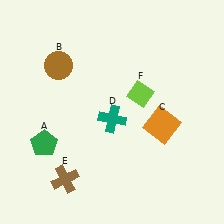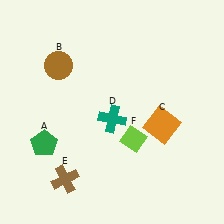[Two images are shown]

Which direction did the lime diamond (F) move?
The lime diamond (F) moved down.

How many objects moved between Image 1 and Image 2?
1 object moved between the two images.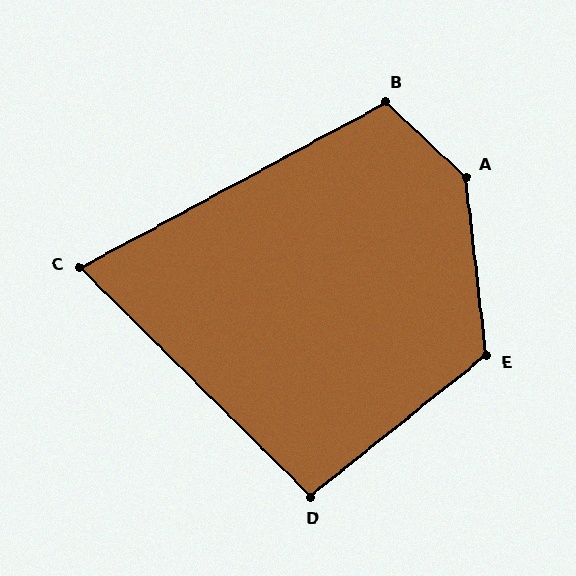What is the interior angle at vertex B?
Approximately 109 degrees (obtuse).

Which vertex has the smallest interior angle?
C, at approximately 73 degrees.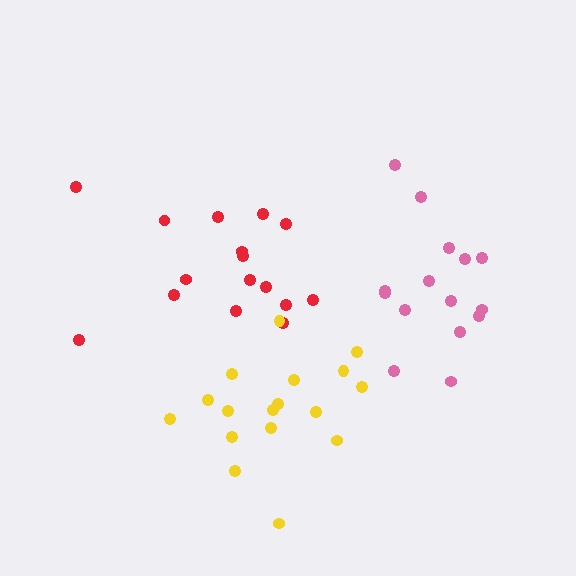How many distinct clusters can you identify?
There are 3 distinct clusters.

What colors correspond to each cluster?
The clusters are colored: red, pink, yellow.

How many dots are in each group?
Group 1: 16 dots, Group 2: 15 dots, Group 3: 17 dots (48 total).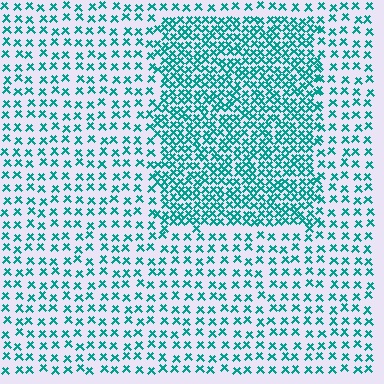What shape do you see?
I see a rectangle.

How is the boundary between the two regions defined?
The boundary is defined by a change in element density (approximately 2.3x ratio). All elements are the same color, size, and shape.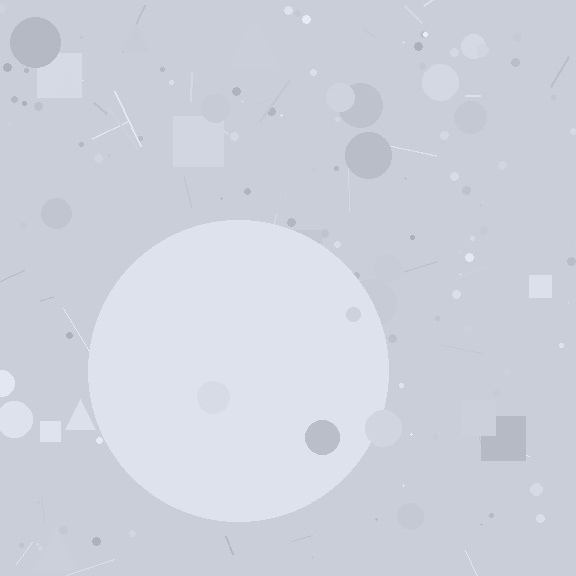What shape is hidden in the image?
A circle is hidden in the image.